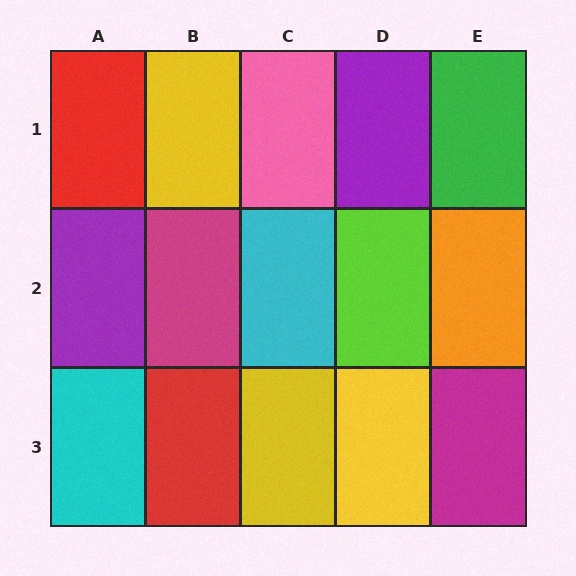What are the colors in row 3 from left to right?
Cyan, red, yellow, yellow, magenta.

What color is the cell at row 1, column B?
Yellow.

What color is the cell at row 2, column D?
Lime.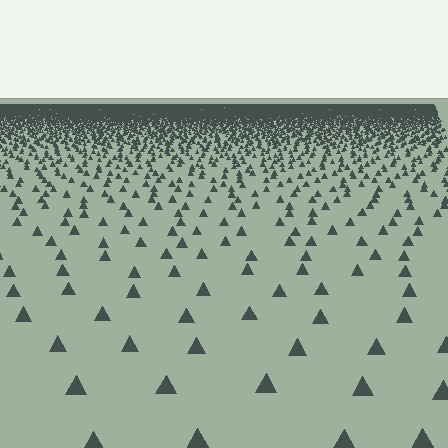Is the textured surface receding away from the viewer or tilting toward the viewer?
The surface is receding away from the viewer. Texture elements get smaller and denser toward the top.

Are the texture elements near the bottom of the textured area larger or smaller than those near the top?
Larger. Near the bottom, elements are closer to the viewer and appear at a bigger on-screen size.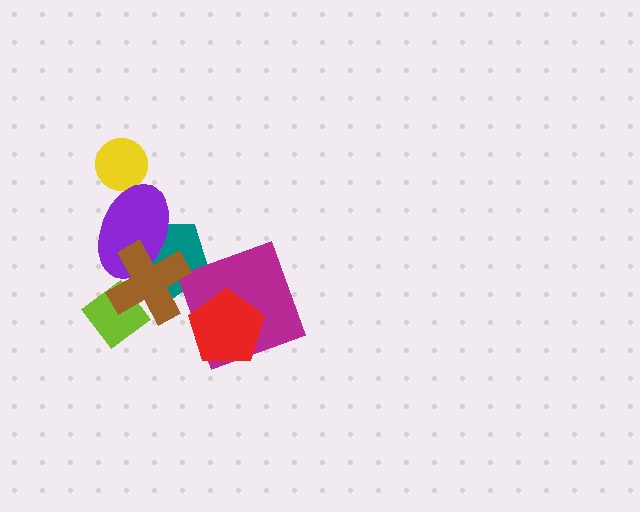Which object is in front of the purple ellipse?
The brown cross is in front of the purple ellipse.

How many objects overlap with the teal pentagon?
2 objects overlap with the teal pentagon.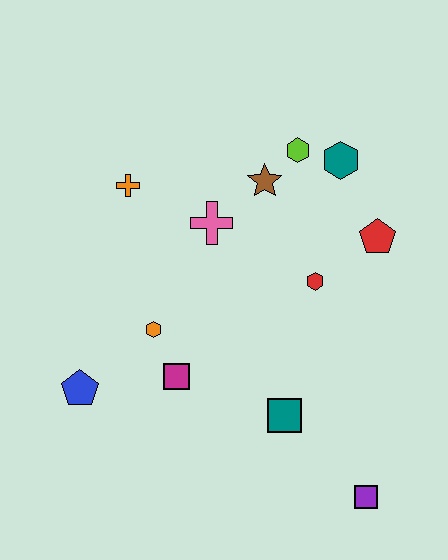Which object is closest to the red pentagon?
The red hexagon is closest to the red pentagon.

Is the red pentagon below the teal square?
No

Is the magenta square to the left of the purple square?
Yes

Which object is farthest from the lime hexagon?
The purple square is farthest from the lime hexagon.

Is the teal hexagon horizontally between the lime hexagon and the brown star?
No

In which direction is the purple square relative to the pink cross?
The purple square is below the pink cross.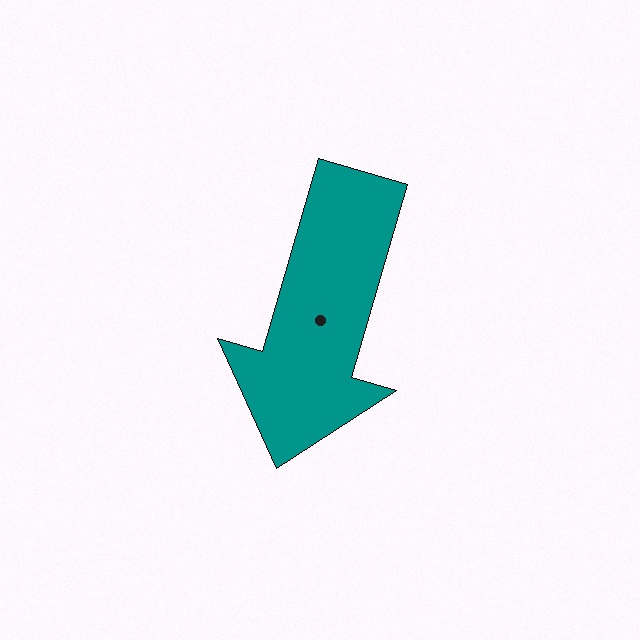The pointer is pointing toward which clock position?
Roughly 7 o'clock.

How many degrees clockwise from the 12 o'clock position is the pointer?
Approximately 196 degrees.